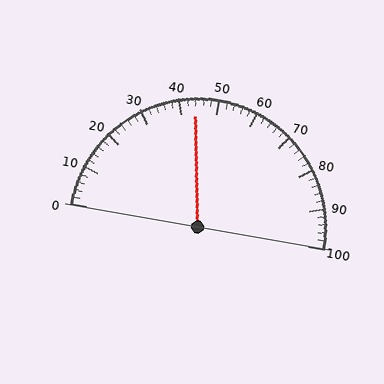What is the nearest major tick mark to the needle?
The nearest major tick mark is 40.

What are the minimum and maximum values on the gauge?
The gauge ranges from 0 to 100.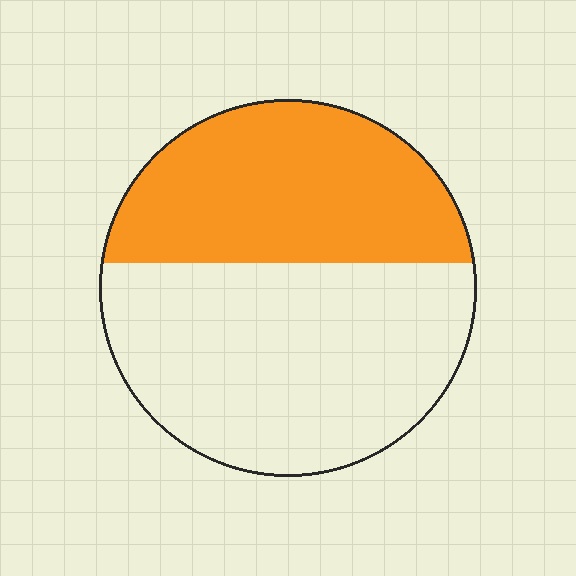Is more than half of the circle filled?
No.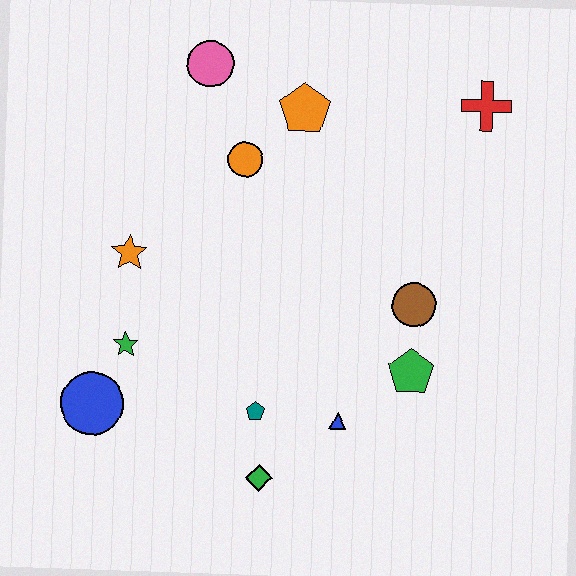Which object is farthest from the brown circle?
The blue circle is farthest from the brown circle.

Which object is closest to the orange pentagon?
The orange circle is closest to the orange pentagon.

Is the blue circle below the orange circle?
Yes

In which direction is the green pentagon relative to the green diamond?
The green pentagon is to the right of the green diamond.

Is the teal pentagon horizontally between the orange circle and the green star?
No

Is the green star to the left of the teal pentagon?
Yes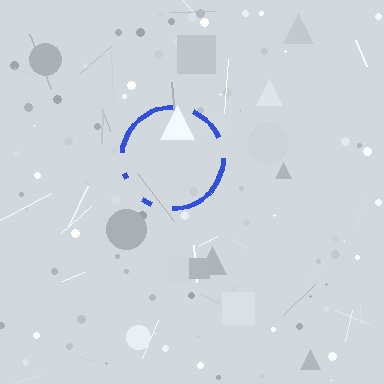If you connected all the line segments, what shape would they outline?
They would outline a circle.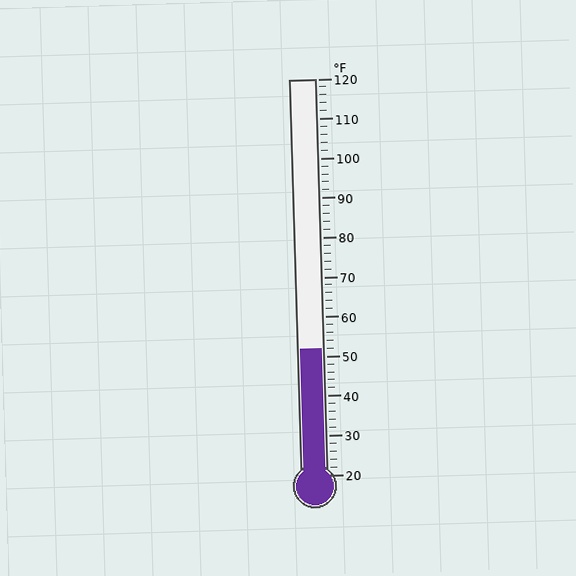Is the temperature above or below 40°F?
The temperature is above 40°F.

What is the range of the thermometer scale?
The thermometer scale ranges from 20°F to 120°F.